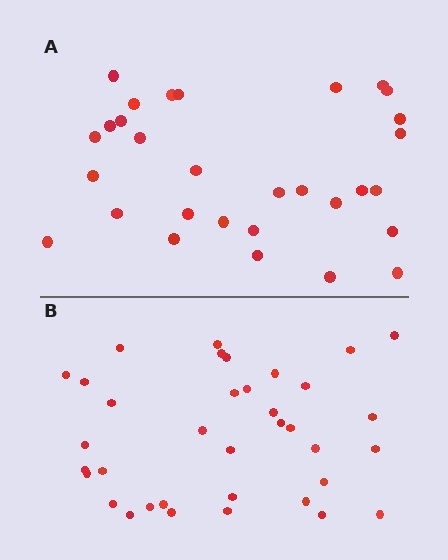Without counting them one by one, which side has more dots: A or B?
Region B (the bottom region) has more dots.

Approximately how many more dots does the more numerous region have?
Region B has about 6 more dots than region A.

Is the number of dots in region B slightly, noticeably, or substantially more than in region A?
Region B has only slightly more — the two regions are fairly close. The ratio is roughly 1.2 to 1.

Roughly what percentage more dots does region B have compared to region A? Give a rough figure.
About 20% more.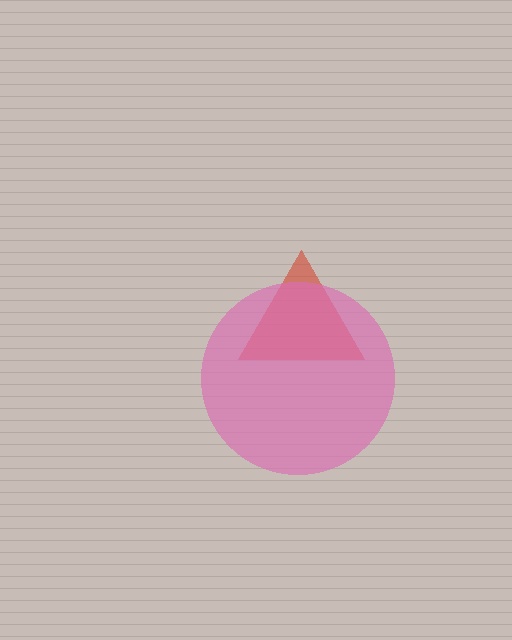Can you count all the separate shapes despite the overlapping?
Yes, there are 2 separate shapes.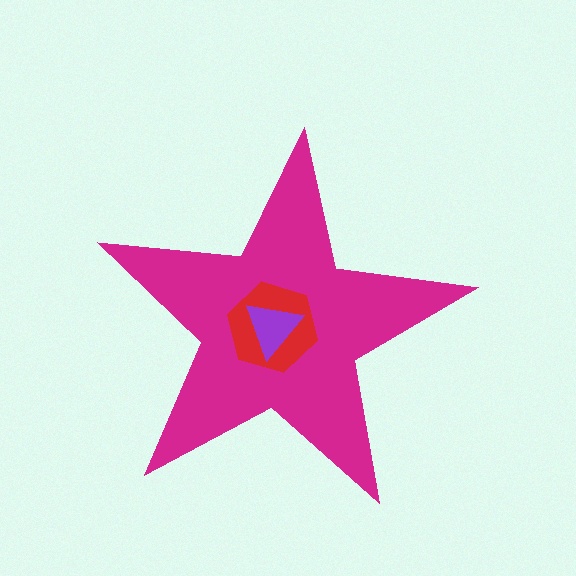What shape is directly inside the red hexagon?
The purple triangle.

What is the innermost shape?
The purple triangle.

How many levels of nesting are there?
3.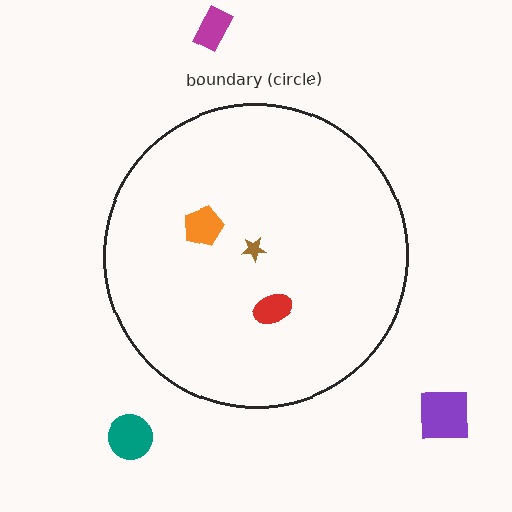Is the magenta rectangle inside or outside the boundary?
Outside.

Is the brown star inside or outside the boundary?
Inside.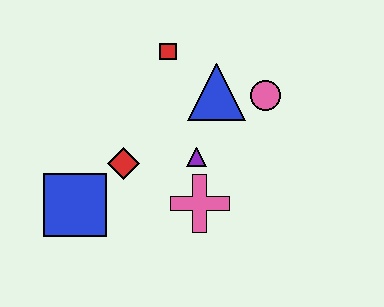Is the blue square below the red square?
Yes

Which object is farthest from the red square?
The blue square is farthest from the red square.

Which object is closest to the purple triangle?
The pink cross is closest to the purple triangle.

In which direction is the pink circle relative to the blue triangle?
The pink circle is to the right of the blue triangle.